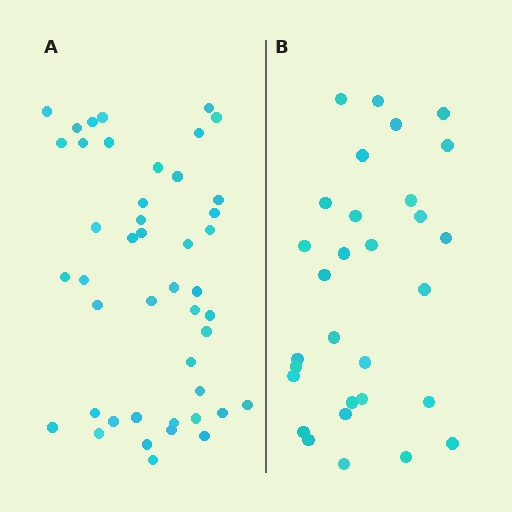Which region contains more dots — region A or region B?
Region A (the left region) has more dots.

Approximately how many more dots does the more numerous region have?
Region A has approximately 15 more dots than region B.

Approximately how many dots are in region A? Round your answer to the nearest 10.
About 40 dots. (The exact count is 45, which rounds to 40.)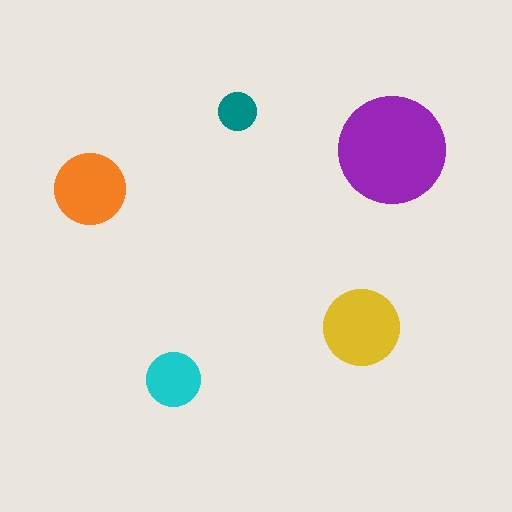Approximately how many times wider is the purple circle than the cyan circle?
About 2 times wider.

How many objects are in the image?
There are 5 objects in the image.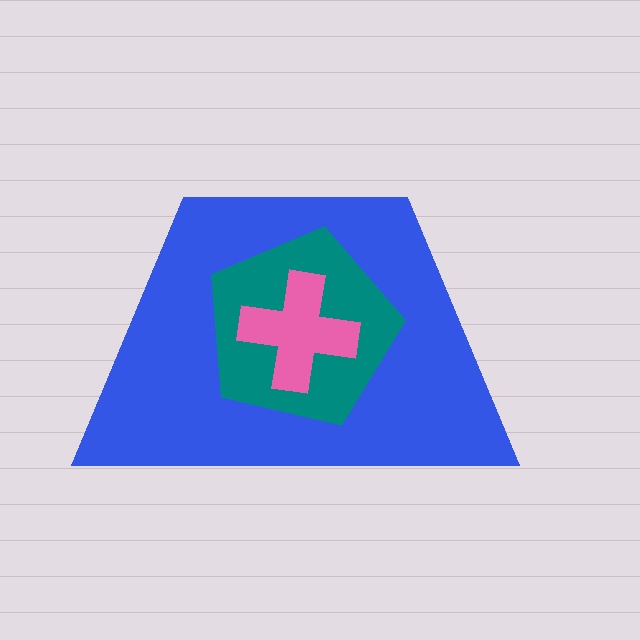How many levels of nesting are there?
3.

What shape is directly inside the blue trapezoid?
The teal pentagon.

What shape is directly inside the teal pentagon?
The pink cross.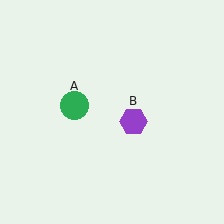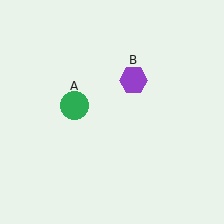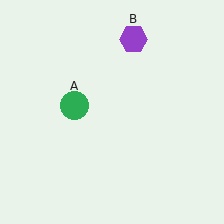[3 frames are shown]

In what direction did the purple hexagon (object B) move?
The purple hexagon (object B) moved up.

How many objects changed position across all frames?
1 object changed position: purple hexagon (object B).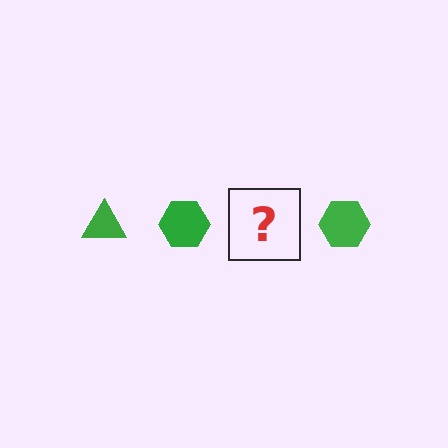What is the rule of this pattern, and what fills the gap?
The rule is that the pattern cycles through triangle, hexagon shapes in green. The gap should be filled with a green triangle.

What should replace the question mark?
The question mark should be replaced with a green triangle.